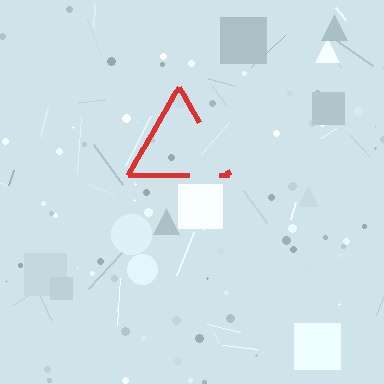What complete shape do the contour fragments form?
The contour fragments form a triangle.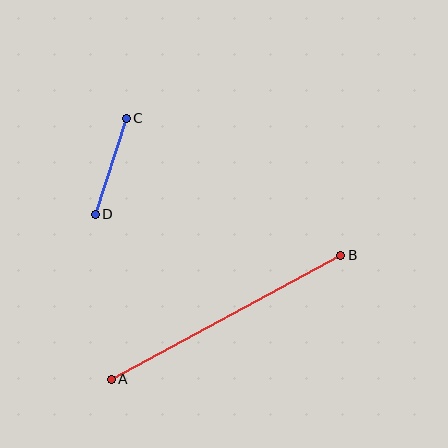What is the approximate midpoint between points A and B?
The midpoint is at approximately (226, 317) pixels.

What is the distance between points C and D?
The distance is approximately 101 pixels.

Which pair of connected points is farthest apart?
Points A and B are farthest apart.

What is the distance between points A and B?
The distance is approximately 261 pixels.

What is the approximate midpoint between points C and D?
The midpoint is at approximately (111, 166) pixels.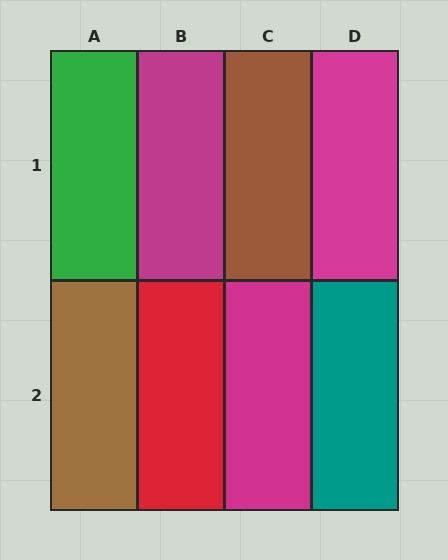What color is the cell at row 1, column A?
Green.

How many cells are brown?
2 cells are brown.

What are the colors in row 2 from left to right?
Brown, red, magenta, teal.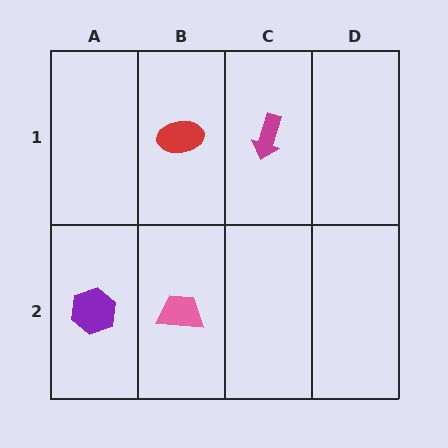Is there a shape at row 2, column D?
No, that cell is empty.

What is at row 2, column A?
A purple hexagon.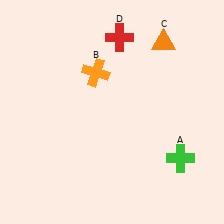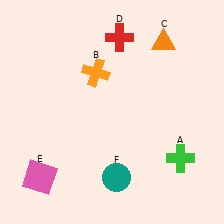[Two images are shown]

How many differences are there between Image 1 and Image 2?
There are 2 differences between the two images.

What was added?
A pink square (E), a teal circle (F) were added in Image 2.